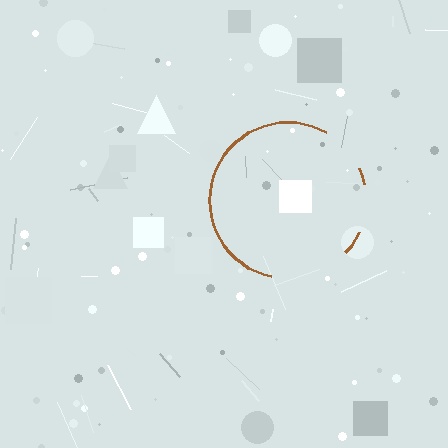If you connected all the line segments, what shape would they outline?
They would outline a circle.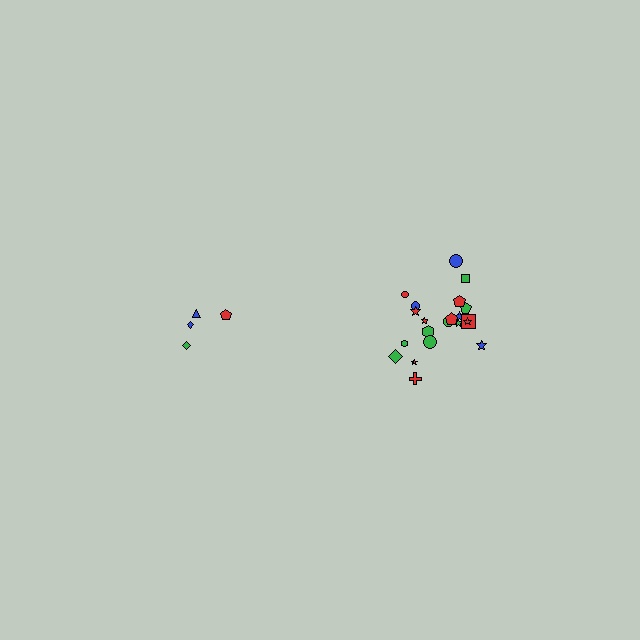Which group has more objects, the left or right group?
The right group.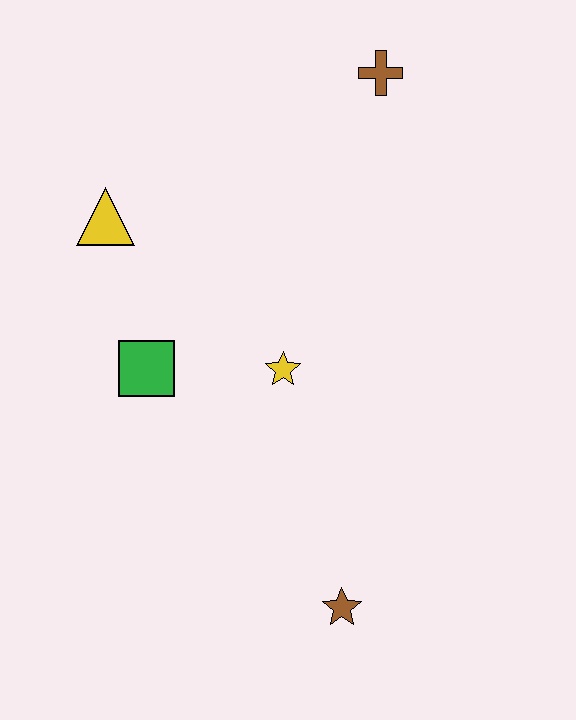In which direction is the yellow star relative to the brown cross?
The yellow star is below the brown cross.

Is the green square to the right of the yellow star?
No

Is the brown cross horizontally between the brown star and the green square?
No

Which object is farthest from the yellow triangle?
The brown star is farthest from the yellow triangle.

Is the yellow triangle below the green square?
No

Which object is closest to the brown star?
The yellow star is closest to the brown star.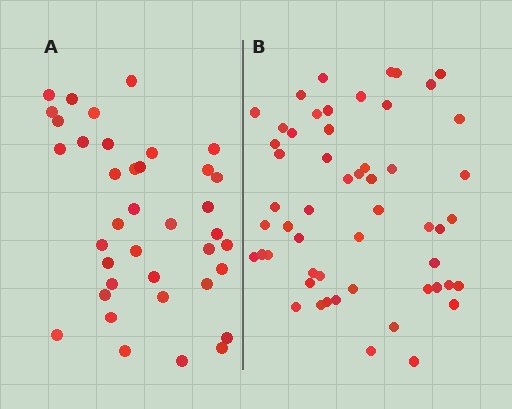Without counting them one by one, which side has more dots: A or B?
Region B (the right region) has more dots.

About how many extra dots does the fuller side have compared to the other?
Region B has approximately 15 more dots than region A.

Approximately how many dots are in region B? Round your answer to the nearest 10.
About 50 dots. (The exact count is 54, which rounds to 50.)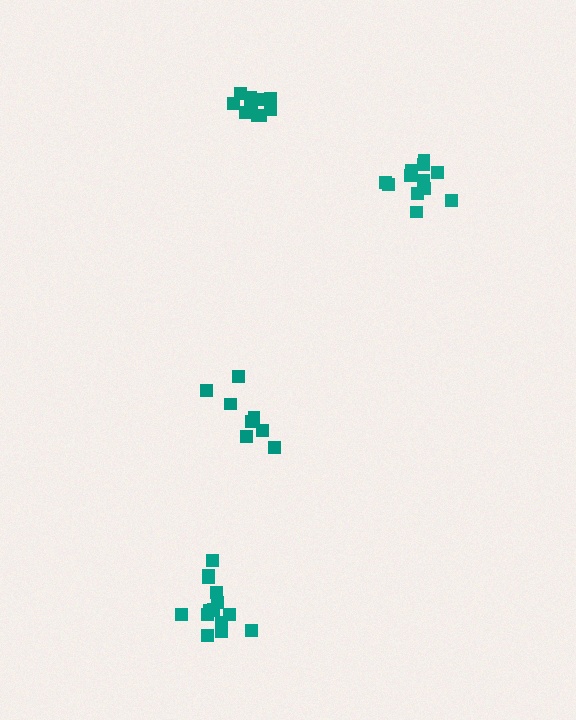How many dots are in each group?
Group 1: 12 dots, Group 2: 11 dots, Group 3: 14 dots, Group 4: 8 dots (45 total).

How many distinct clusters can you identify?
There are 4 distinct clusters.